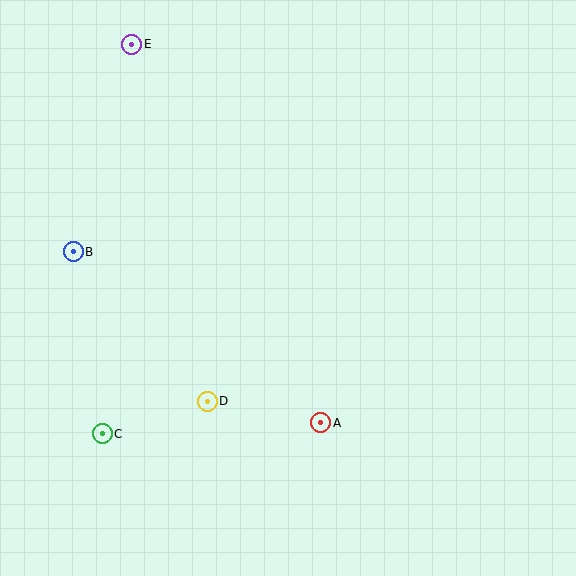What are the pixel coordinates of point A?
Point A is at (321, 423).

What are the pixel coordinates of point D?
Point D is at (207, 401).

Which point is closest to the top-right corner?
Point E is closest to the top-right corner.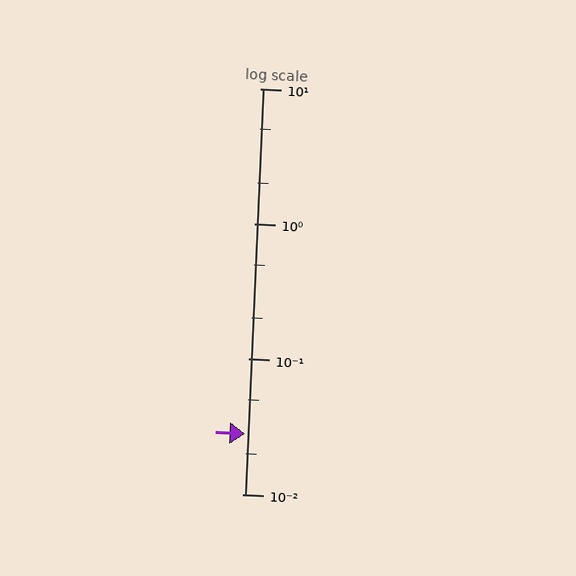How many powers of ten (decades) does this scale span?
The scale spans 3 decades, from 0.01 to 10.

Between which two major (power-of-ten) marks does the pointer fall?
The pointer is between 0.01 and 0.1.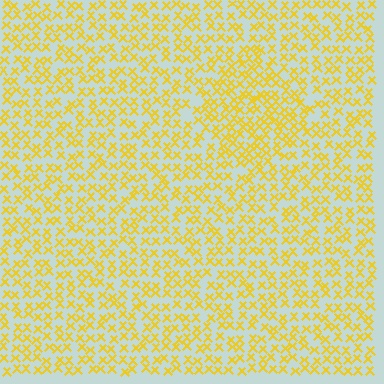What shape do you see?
I see a diamond.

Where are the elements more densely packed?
The elements are more densely packed inside the diamond boundary.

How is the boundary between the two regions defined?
The boundary is defined by a change in element density (approximately 1.5x ratio). All elements are the same color, size, and shape.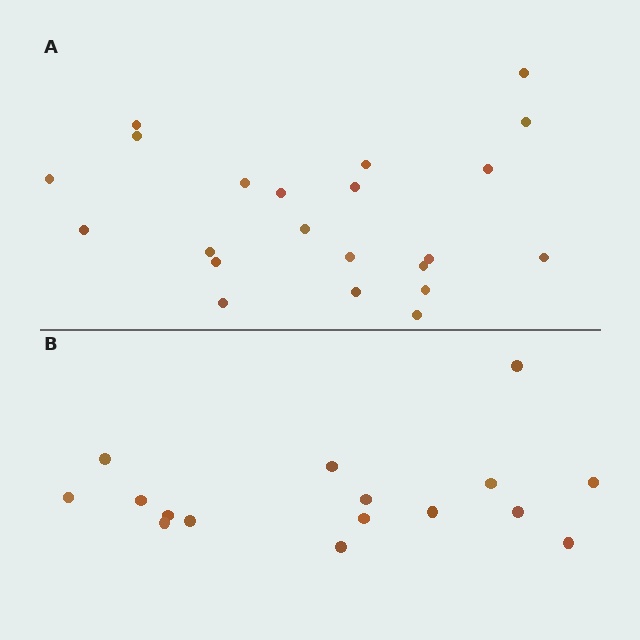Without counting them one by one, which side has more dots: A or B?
Region A (the top region) has more dots.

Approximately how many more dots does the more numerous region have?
Region A has about 6 more dots than region B.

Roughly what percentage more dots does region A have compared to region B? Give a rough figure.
About 40% more.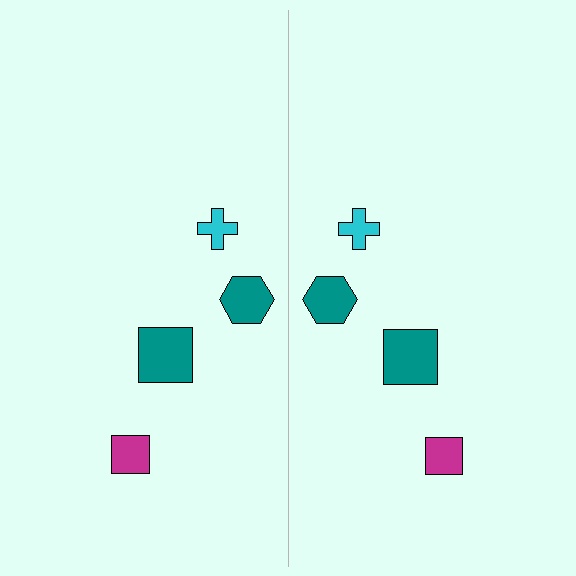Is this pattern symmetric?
Yes, this pattern has bilateral (reflection) symmetry.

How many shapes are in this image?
There are 8 shapes in this image.